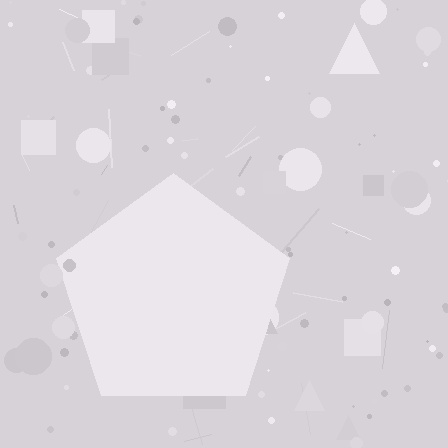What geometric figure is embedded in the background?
A pentagon is embedded in the background.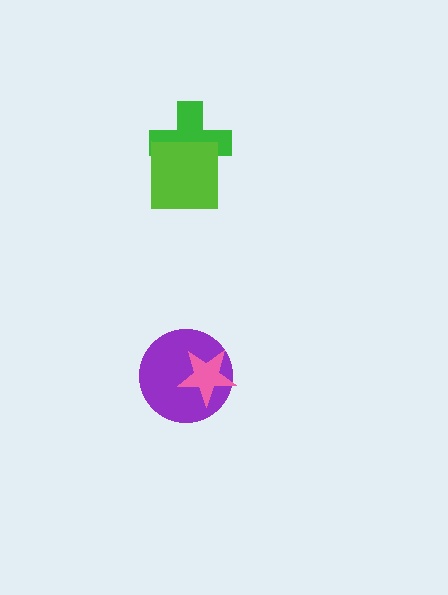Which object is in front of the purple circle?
The pink star is in front of the purple circle.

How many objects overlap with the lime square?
1 object overlaps with the lime square.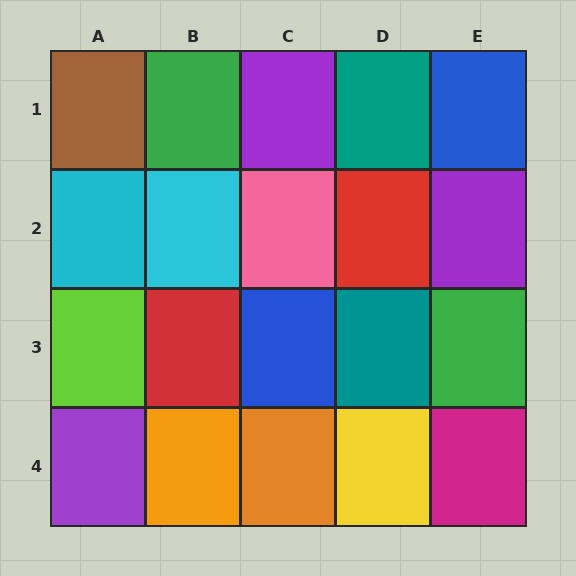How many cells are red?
2 cells are red.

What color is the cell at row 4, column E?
Magenta.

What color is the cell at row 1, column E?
Blue.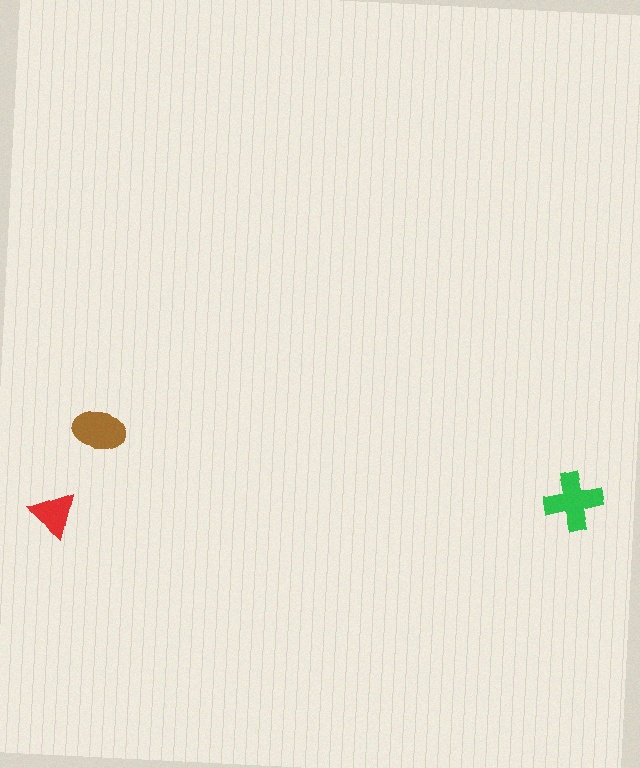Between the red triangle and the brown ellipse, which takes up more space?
The brown ellipse.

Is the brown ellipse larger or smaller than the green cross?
Smaller.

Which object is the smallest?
The red triangle.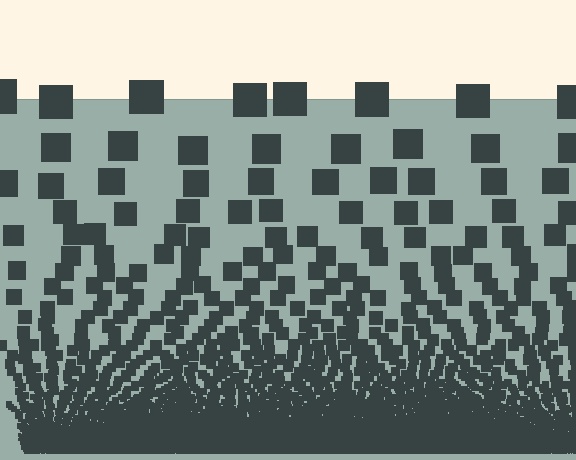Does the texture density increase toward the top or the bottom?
Density increases toward the bottom.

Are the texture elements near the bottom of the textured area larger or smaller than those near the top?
Smaller. The gradient is inverted — elements near the bottom are smaller and denser.